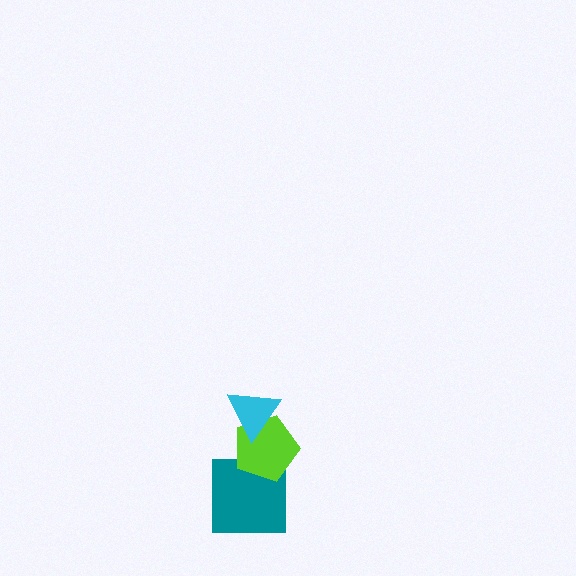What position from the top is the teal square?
The teal square is 3rd from the top.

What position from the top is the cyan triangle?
The cyan triangle is 1st from the top.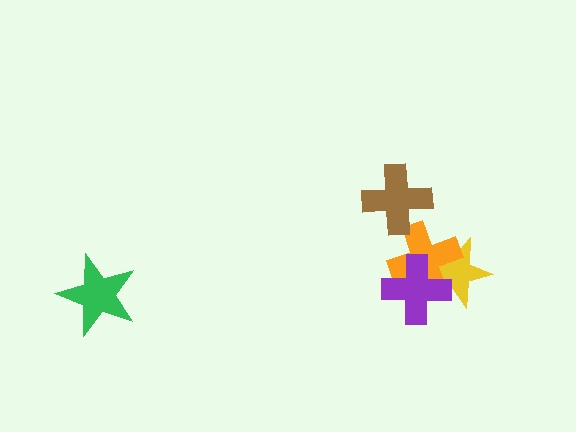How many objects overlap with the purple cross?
2 objects overlap with the purple cross.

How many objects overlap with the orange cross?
2 objects overlap with the orange cross.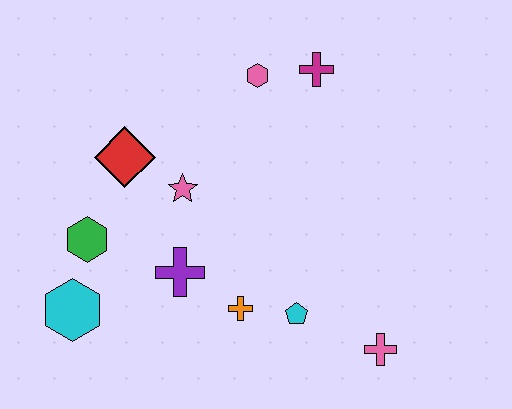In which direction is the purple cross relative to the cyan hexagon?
The purple cross is to the right of the cyan hexagon.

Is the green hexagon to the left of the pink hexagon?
Yes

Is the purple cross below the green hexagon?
Yes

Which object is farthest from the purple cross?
The magenta cross is farthest from the purple cross.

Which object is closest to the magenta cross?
The pink hexagon is closest to the magenta cross.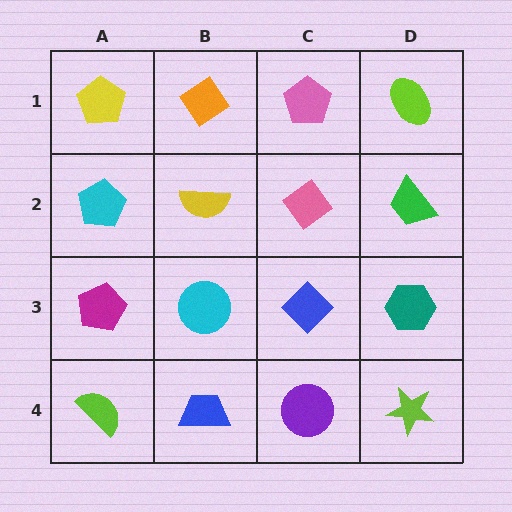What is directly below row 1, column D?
A green trapezoid.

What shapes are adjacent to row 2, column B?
An orange diamond (row 1, column B), a cyan circle (row 3, column B), a cyan pentagon (row 2, column A), a pink diamond (row 2, column C).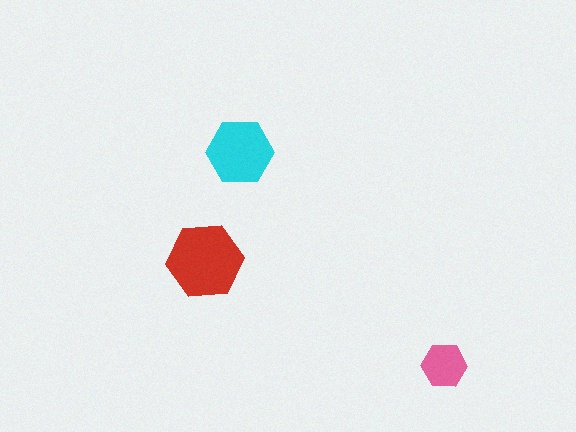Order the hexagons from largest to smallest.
the red one, the cyan one, the pink one.